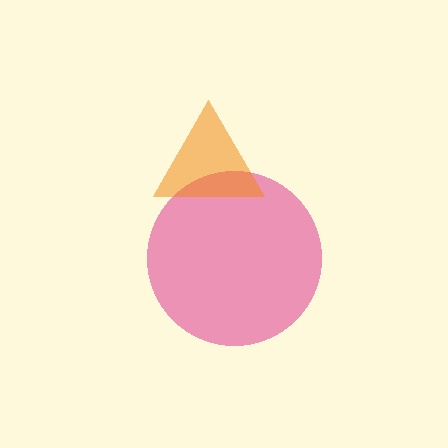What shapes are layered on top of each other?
The layered shapes are: a pink circle, an orange triangle.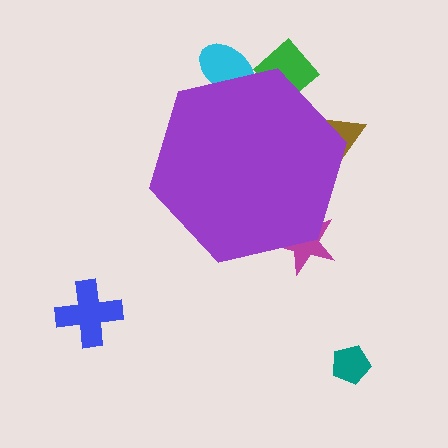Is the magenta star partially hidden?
Yes, the magenta star is partially hidden behind the purple hexagon.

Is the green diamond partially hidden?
Yes, the green diamond is partially hidden behind the purple hexagon.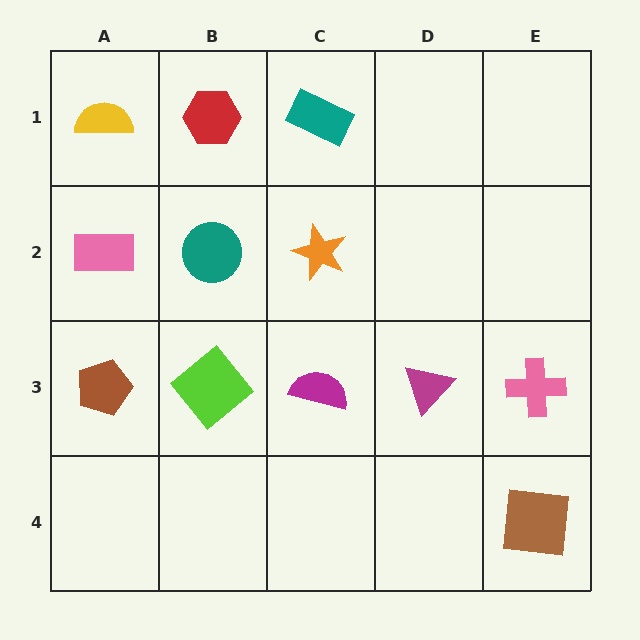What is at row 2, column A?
A pink rectangle.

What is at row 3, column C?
A magenta semicircle.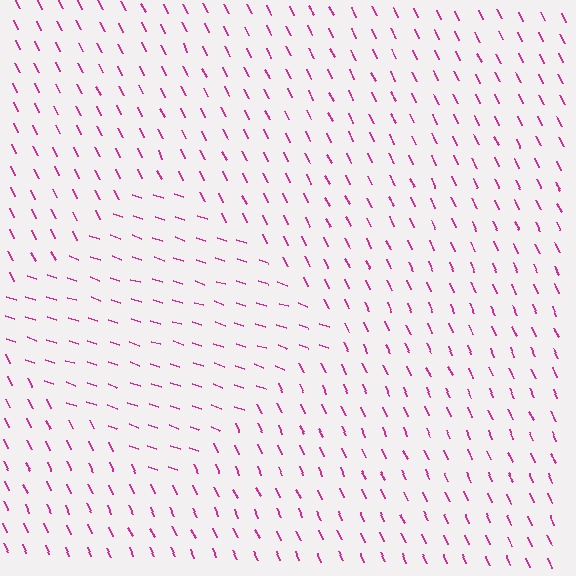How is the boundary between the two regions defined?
The boundary is defined purely by a change in line orientation (approximately 45 degrees difference). All lines are the same color and thickness.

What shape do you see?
I see a diamond.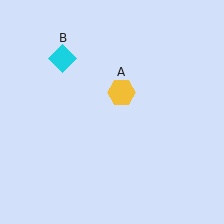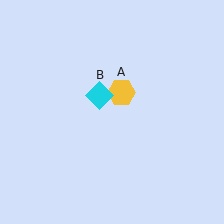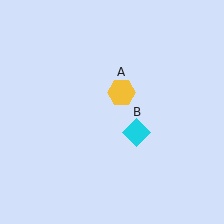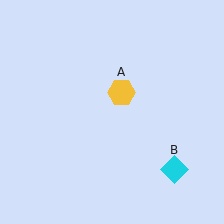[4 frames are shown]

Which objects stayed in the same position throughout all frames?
Yellow hexagon (object A) remained stationary.